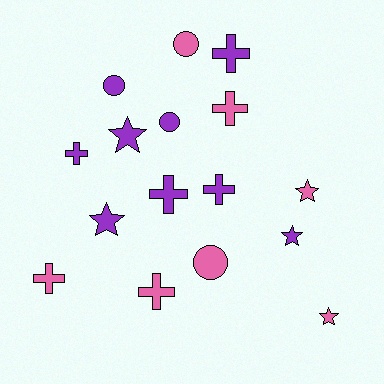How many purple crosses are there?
There are 4 purple crosses.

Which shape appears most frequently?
Cross, with 7 objects.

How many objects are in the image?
There are 16 objects.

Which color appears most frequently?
Purple, with 9 objects.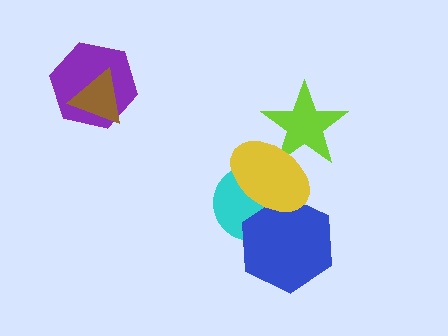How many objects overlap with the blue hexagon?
2 objects overlap with the blue hexagon.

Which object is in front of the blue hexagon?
The yellow ellipse is in front of the blue hexagon.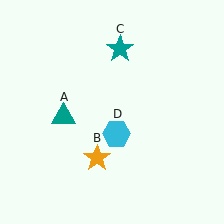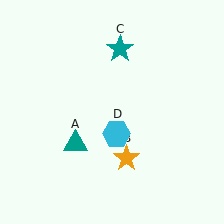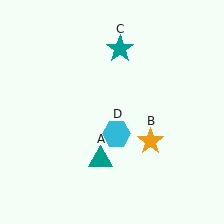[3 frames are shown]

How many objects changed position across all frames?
2 objects changed position: teal triangle (object A), orange star (object B).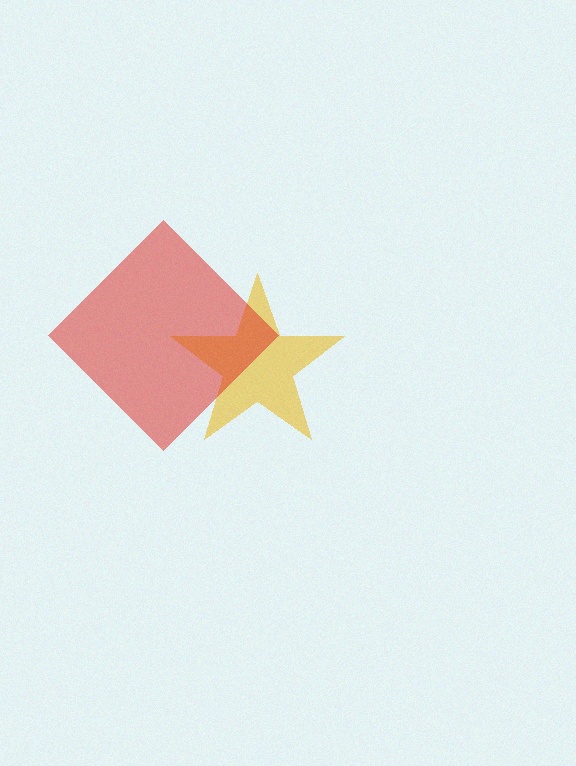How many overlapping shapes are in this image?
There are 2 overlapping shapes in the image.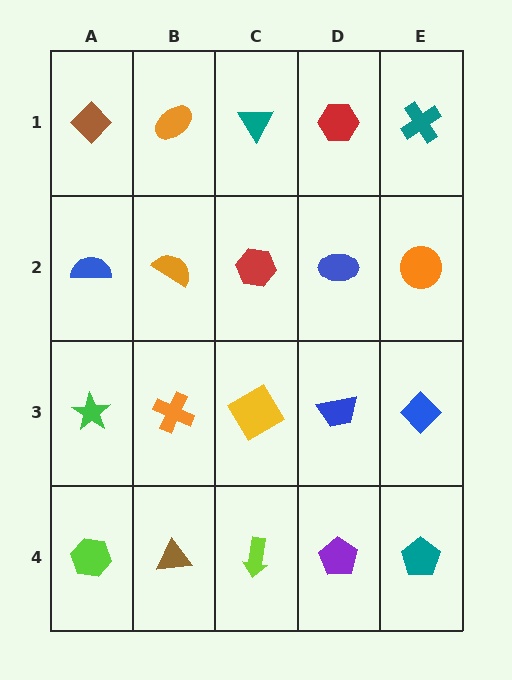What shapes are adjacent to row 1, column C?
A red hexagon (row 2, column C), an orange ellipse (row 1, column B), a red hexagon (row 1, column D).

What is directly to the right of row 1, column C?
A red hexagon.